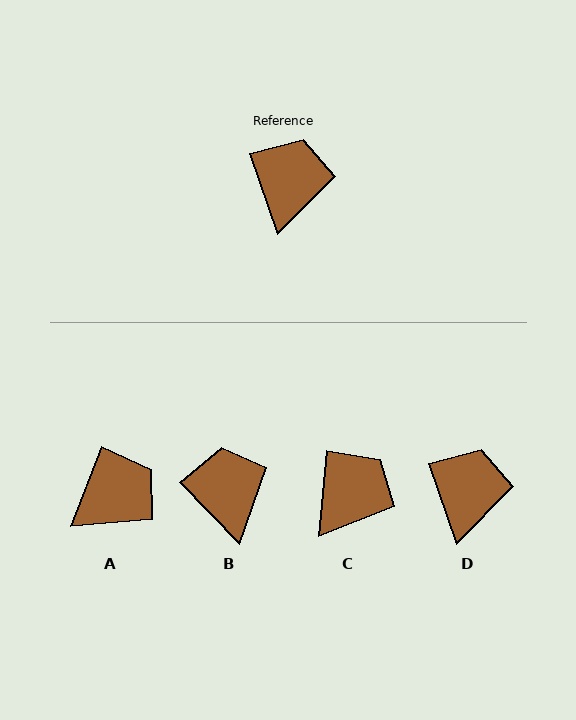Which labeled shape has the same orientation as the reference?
D.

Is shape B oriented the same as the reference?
No, it is off by about 26 degrees.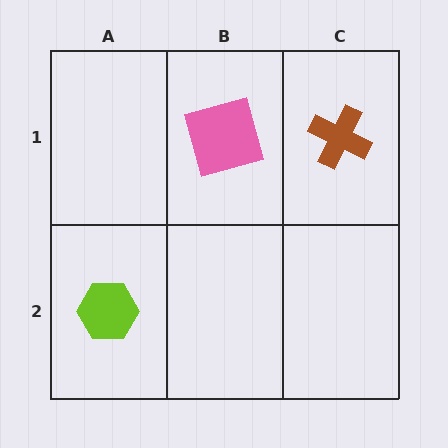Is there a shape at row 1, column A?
No, that cell is empty.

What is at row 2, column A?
A lime hexagon.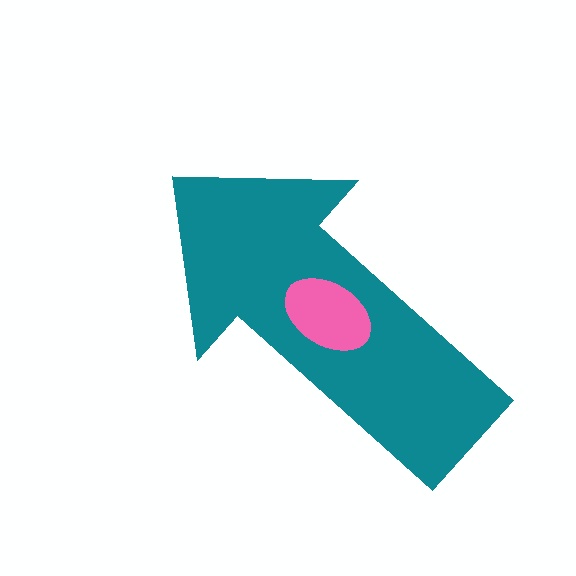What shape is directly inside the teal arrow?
The pink ellipse.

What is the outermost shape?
The teal arrow.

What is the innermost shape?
The pink ellipse.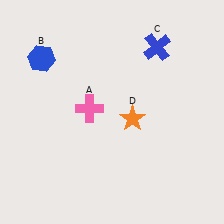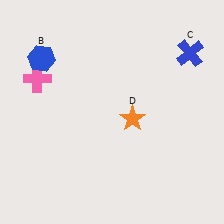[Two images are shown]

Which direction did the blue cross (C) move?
The blue cross (C) moved right.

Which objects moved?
The objects that moved are: the pink cross (A), the blue cross (C).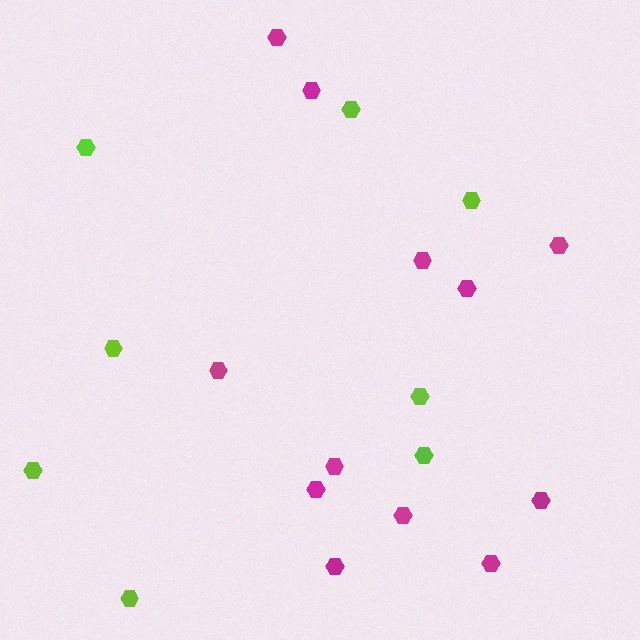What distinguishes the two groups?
There are 2 groups: one group of magenta hexagons (12) and one group of lime hexagons (8).